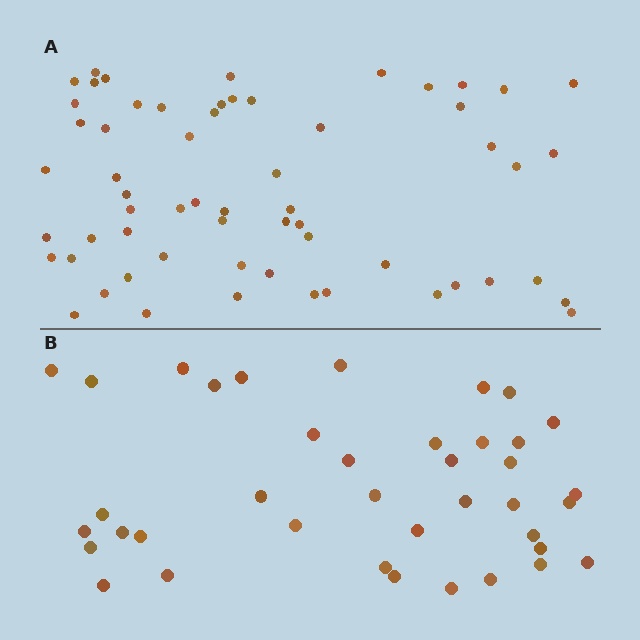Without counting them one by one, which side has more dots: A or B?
Region A (the top region) has more dots.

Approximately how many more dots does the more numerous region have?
Region A has approximately 20 more dots than region B.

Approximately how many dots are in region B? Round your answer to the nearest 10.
About 40 dots. (The exact count is 39, which rounds to 40.)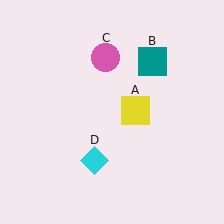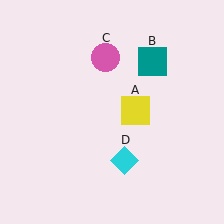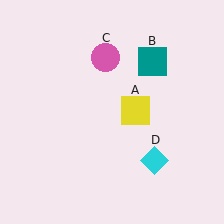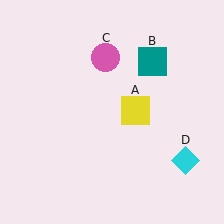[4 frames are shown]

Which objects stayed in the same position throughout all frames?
Yellow square (object A) and teal square (object B) and pink circle (object C) remained stationary.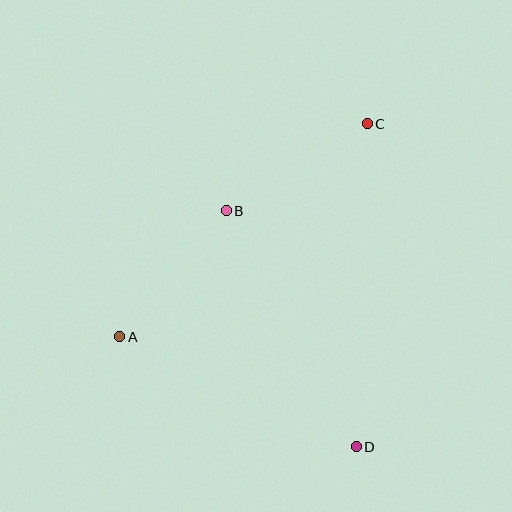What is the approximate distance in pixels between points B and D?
The distance between B and D is approximately 269 pixels.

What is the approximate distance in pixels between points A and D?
The distance between A and D is approximately 261 pixels.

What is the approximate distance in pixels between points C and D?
The distance between C and D is approximately 323 pixels.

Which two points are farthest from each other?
Points A and C are farthest from each other.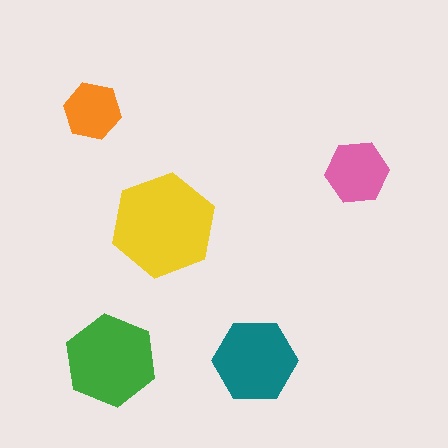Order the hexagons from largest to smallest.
the yellow one, the green one, the teal one, the pink one, the orange one.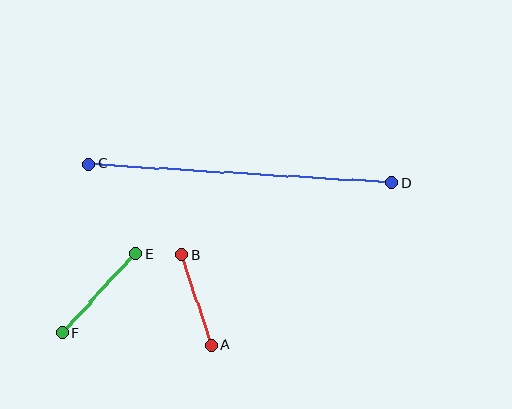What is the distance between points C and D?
The distance is approximately 303 pixels.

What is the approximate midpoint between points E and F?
The midpoint is at approximately (99, 293) pixels.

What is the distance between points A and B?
The distance is approximately 95 pixels.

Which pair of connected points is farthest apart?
Points C and D are farthest apart.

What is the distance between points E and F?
The distance is approximately 108 pixels.